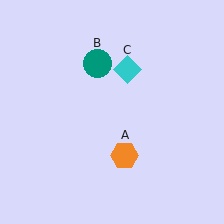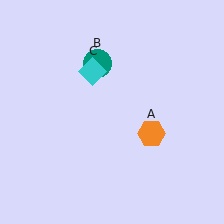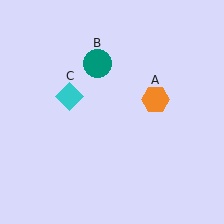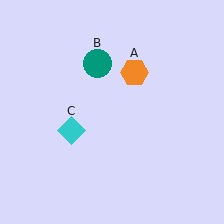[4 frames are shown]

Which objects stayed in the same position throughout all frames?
Teal circle (object B) remained stationary.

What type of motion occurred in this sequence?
The orange hexagon (object A), cyan diamond (object C) rotated counterclockwise around the center of the scene.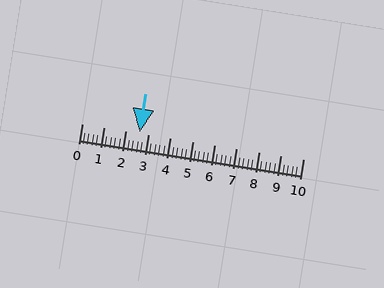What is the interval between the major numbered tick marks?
The major tick marks are spaced 1 units apart.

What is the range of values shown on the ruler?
The ruler shows values from 0 to 10.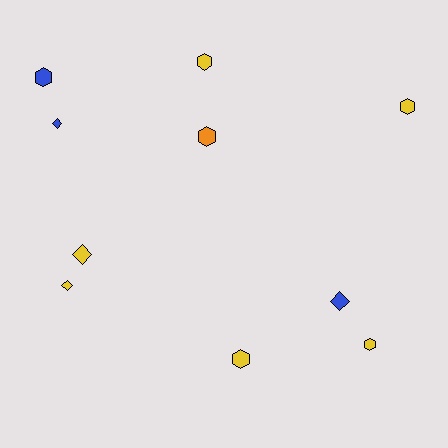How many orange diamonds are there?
There are no orange diamonds.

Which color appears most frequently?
Yellow, with 6 objects.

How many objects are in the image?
There are 10 objects.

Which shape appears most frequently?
Hexagon, with 6 objects.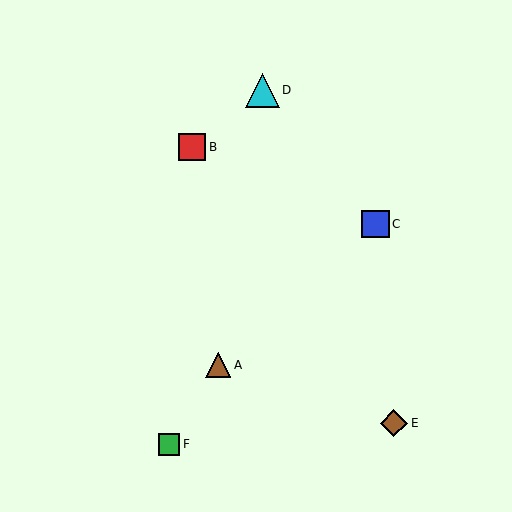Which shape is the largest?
The cyan triangle (labeled D) is the largest.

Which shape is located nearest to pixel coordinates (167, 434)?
The green square (labeled F) at (169, 444) is nearest to that location.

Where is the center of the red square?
The center of the red square is at (192, 147).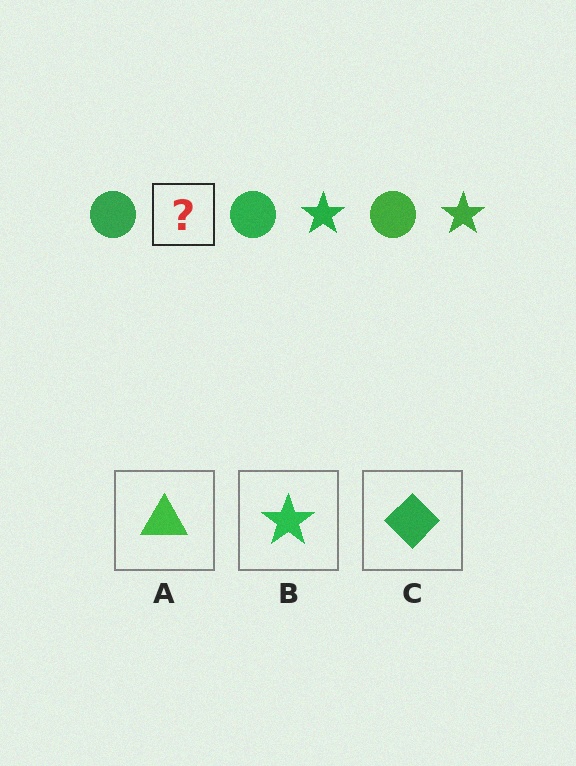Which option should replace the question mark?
Option B.